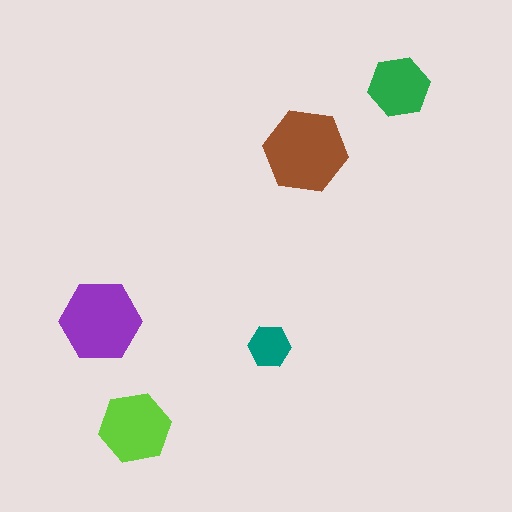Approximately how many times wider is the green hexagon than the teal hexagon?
About 1.5 times wider.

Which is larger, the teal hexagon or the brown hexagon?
The brown one.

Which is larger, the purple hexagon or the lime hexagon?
The purple one.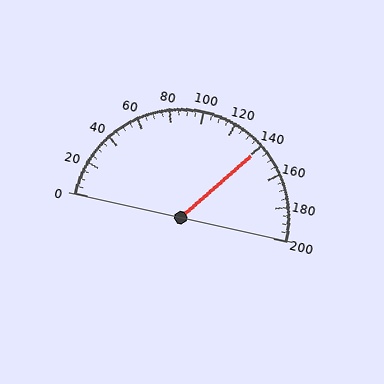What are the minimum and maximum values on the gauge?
The gauge ranges from 0 to 200.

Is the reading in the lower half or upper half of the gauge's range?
The reading is in the upper half of the range (0 to 200).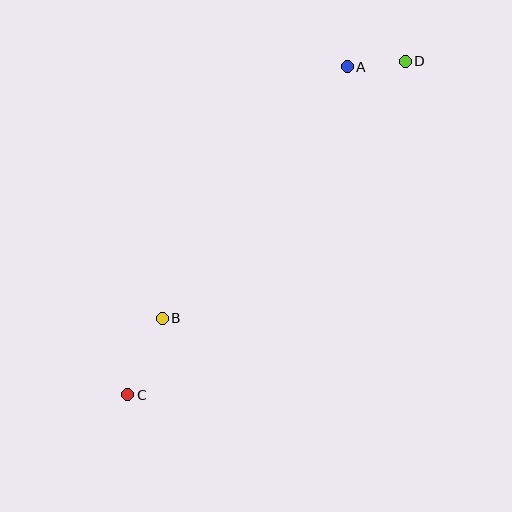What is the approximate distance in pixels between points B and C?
The distance between B and C is approximately 84 pixels.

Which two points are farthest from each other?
Points C and D are farthest from each other.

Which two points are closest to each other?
Points A and D are closest to each other.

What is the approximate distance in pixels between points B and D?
The distance between B and D is approximately 354 pixels.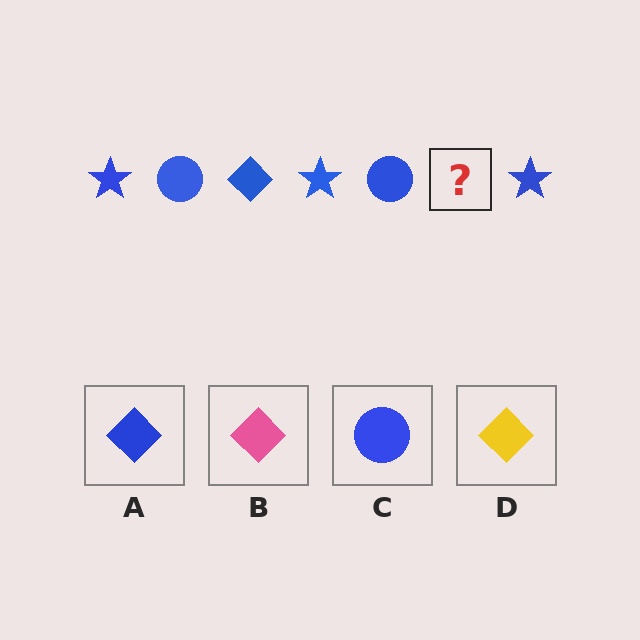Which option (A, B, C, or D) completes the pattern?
A.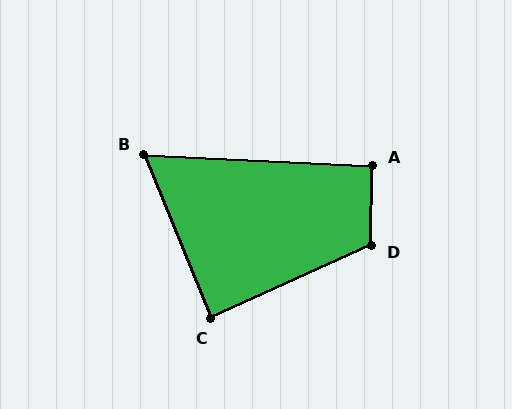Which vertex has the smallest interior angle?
B, at approximately 65 degrees.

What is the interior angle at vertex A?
Approximately 92 degrees (approximately right).